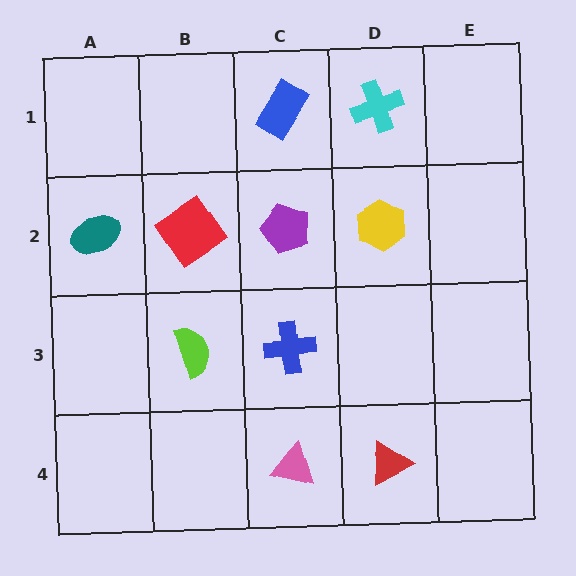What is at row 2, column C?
A purple pentagon.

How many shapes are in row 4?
2 shapes.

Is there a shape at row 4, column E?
No, that cell is empty.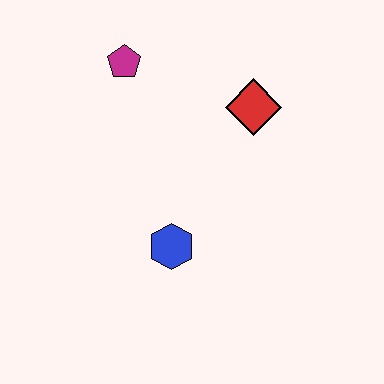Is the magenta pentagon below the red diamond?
No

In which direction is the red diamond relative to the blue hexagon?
The red diamond is above the blue hexagon.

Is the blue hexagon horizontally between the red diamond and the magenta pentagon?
Yes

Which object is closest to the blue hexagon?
The red diamond is closest to the blue hexagon.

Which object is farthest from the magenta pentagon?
The blue hexagon is farthest from the magenta pentagon.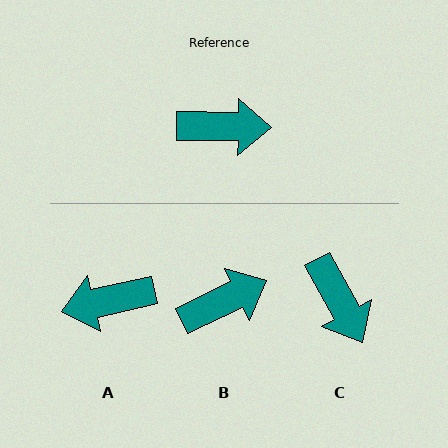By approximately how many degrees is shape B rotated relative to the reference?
Approximately 26 degrees counter-clockwise.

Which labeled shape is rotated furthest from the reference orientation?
A, about 167 degrees away.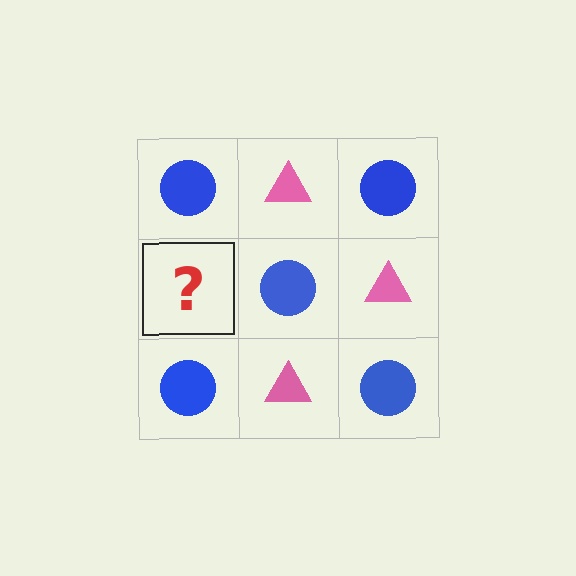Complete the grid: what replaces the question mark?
The question mark should be replaced with a pink triangle.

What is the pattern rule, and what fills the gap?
The rule is that it alternates blue circle and pink triangle in a checkerboard pattern. The gap should be filled with a pink triangle.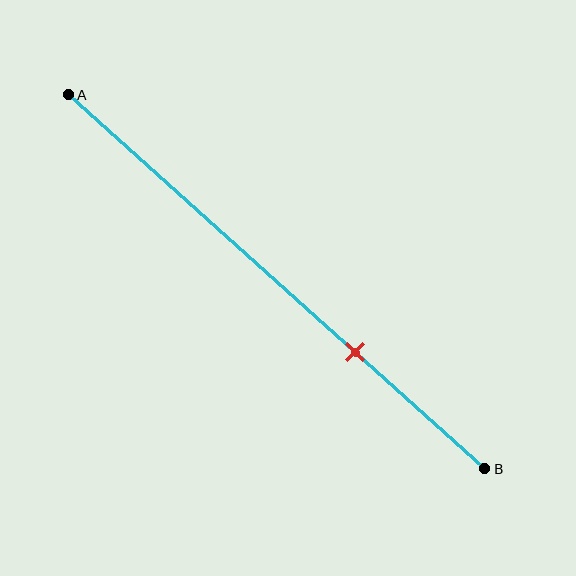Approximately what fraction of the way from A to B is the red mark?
The red mark is approximately 70% of the way from A to B.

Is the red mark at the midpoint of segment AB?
No, the mark is at about 70% from A, not at the 50% midpoint.